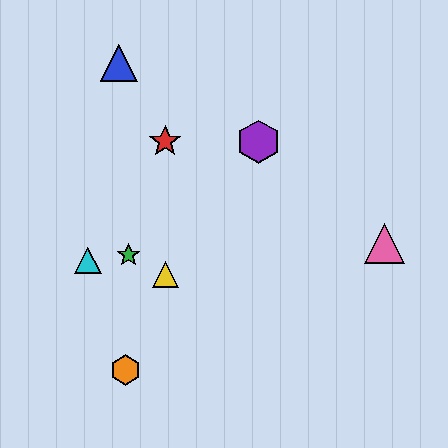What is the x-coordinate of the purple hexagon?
The purple hexagon is at x≈258.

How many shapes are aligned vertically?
2 shapes (the red star, the yellow triangle) are aligned vertically.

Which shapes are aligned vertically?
The red star, the yellow triangle are aligned vertically.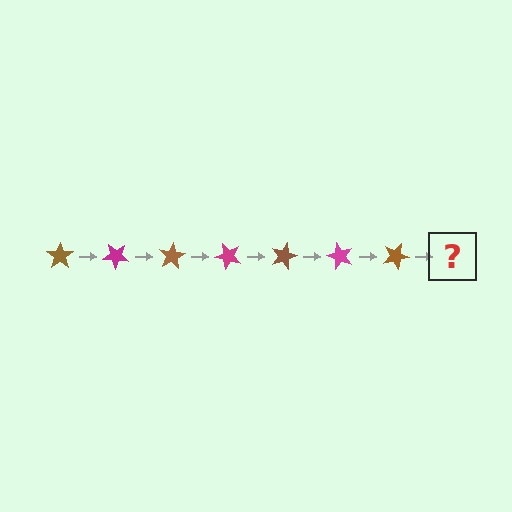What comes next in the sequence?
The next element should be a magenta star, rotated 280 degrees from the start.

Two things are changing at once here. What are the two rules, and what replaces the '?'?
The two rules are that it rotates 40 degrees each step and the color cycles through brown and magenta. The '?' should be a magenta star, rotated 280 degrees from the start.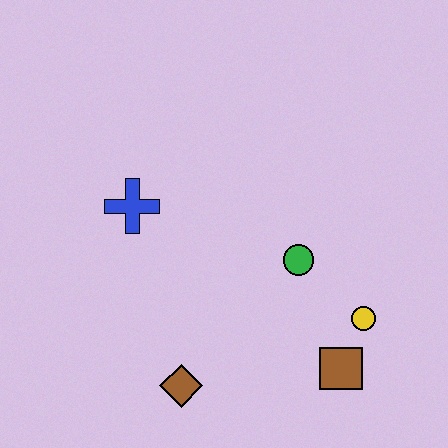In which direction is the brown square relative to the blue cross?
The brown square is to the right of the blue cross.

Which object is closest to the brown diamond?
The brown square is closest to the brown diamond.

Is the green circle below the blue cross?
Yes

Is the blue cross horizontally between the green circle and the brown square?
No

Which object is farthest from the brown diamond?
The yellow circle is farthest from the brown diamond.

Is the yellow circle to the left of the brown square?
No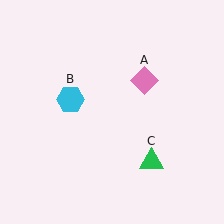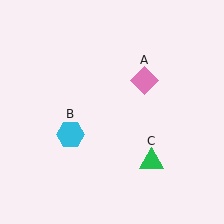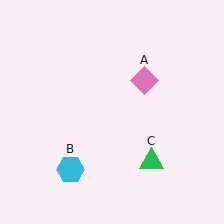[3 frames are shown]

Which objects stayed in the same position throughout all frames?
Pink diamond (object A) and green triangle (object C) remained stationary.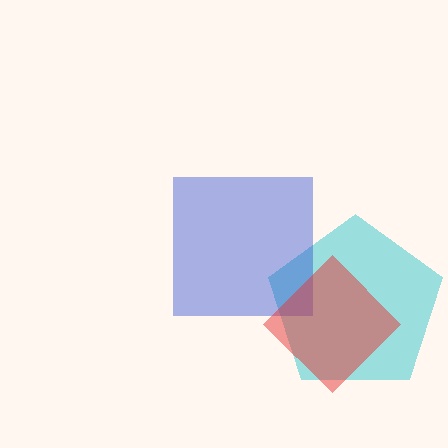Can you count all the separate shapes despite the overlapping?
Yes, there are 3 separate shapes.